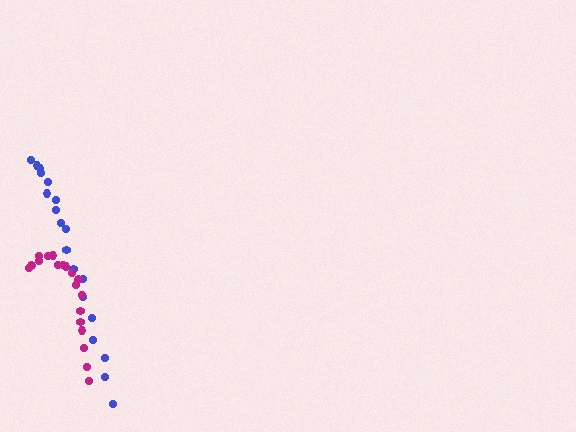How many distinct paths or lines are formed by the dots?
There are 2 distinct paths.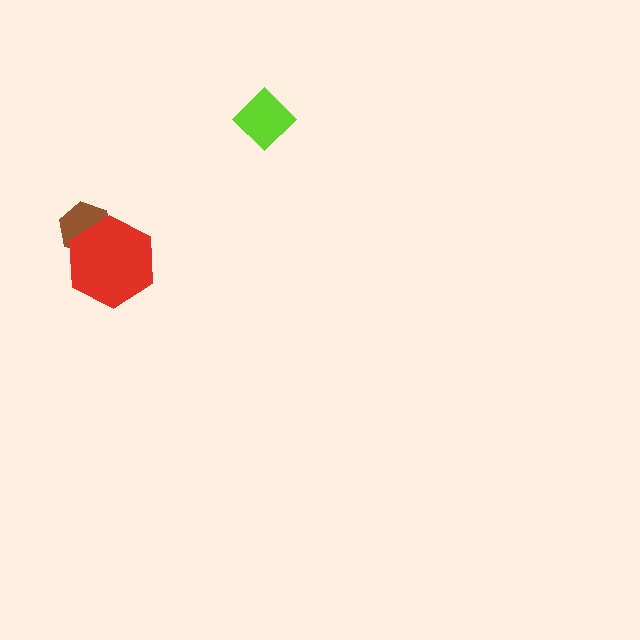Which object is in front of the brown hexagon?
The red hexagon is in front of the brown hexagon.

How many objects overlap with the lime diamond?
0 objects overlap with the lime diamond.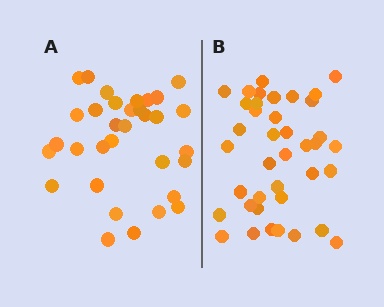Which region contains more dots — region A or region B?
Region B (the right region) has more dots.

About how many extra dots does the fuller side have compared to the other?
Region B has about 6 more dots than region A.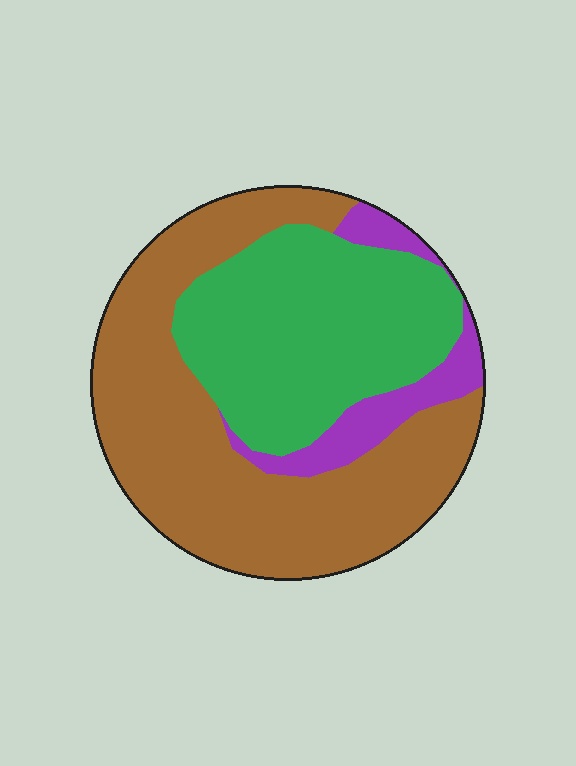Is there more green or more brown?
Brown.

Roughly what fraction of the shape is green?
Green takes up about three eighths (3/8) of the shape.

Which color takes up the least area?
Purple, at roughly 10%.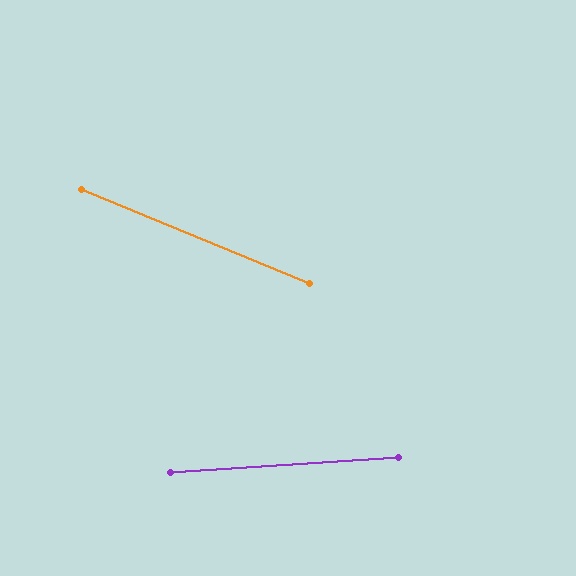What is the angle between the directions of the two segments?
Approximately 26 degrees.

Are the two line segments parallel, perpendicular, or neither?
Neither parallel nor perpendicular — they differ by about 26°.